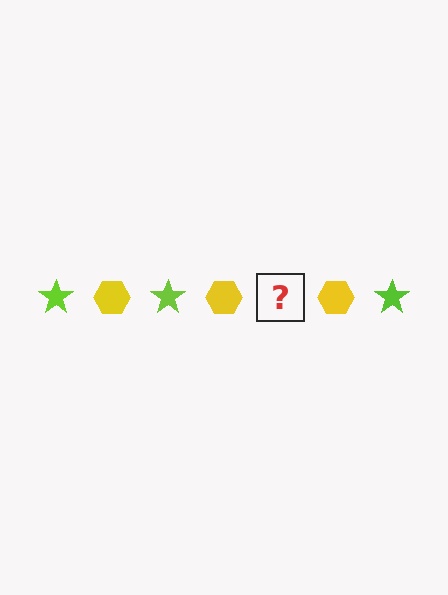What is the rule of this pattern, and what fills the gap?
The rule is that the pattern alternates between lime star and yellow hexagon. The gap should be filled with a lime star.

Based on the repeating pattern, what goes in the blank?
The blank should be a lime star.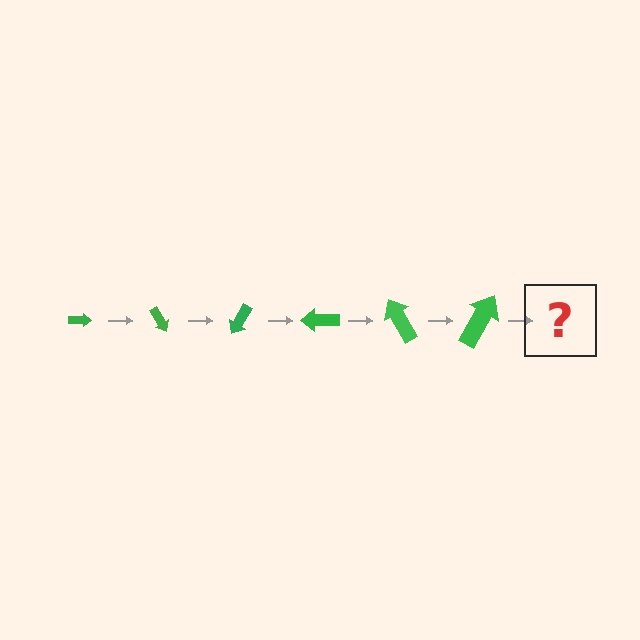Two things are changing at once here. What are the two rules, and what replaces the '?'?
The two rules are that the arrow grows larger each step and it rotates 60 degrees each step. The '?' should be an arrow, larger than the previous one and rotated 360 degrees from the start.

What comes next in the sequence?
The next element should be an arrow, larger than the previous one and rotated 360 degrees from the start.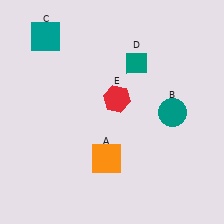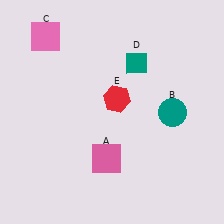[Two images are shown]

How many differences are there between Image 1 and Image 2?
There are 2 differences between the two images.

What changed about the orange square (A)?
In Image 1, A is orange. In Image 2, it changed to pink.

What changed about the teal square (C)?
In Image 1, C is teal. In Image 2, it changed to pink.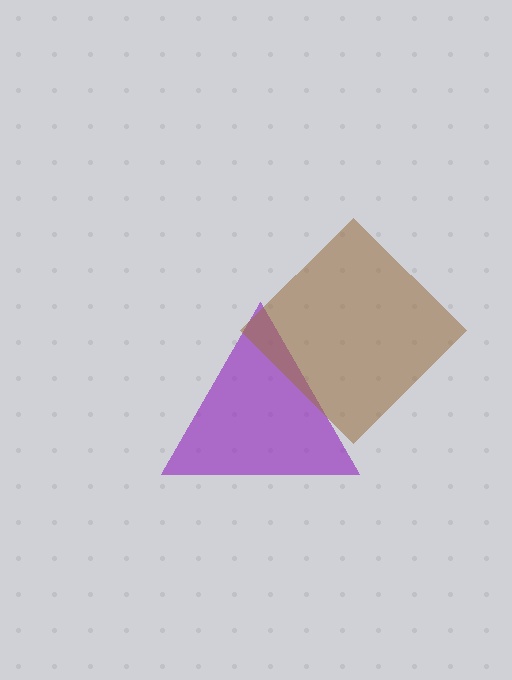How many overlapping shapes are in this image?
There are 2 overlapping shapes in the image.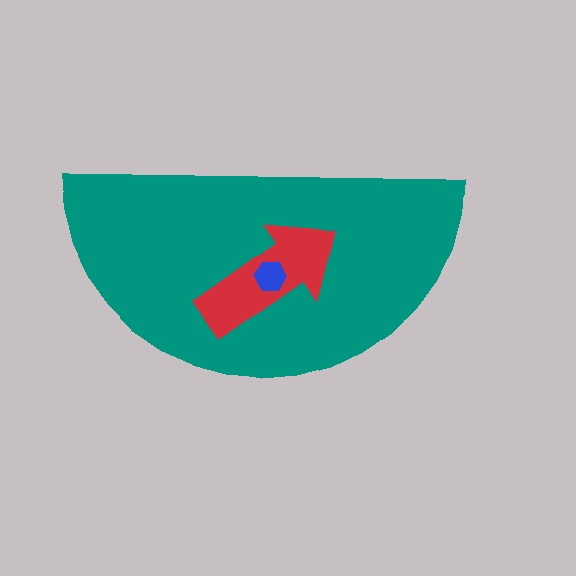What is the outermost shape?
The teal semicircle.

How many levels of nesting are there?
3.